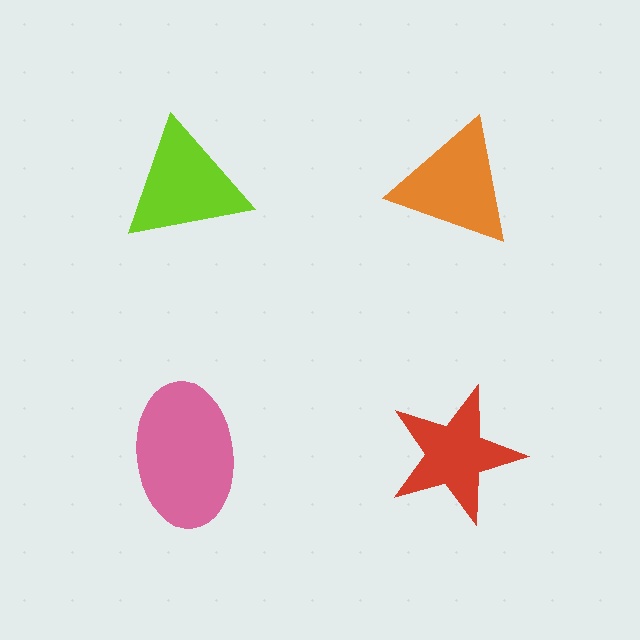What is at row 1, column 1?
A lime triangle.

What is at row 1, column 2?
An orange triangle.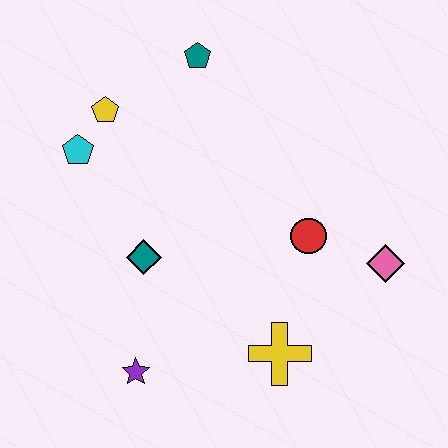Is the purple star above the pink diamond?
No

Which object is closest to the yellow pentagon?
The cyan pentagon is closest to the yellow pentagon.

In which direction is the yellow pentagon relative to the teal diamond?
The yellow pentagon is above the teal diamond.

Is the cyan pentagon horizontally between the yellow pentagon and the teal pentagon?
No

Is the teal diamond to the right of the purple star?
Yes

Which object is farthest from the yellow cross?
The teal pentagon is farthest from the yellow cross.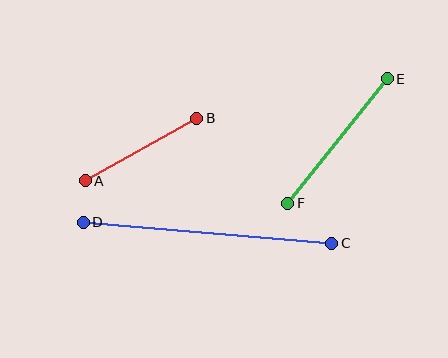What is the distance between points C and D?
The distance is approximately 249 pixels.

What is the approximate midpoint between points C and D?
The midpoint is at approximately (208, 233) pixels.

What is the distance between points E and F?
The distance is approximately 159 pixels.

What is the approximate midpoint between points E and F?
The midpoint is at approximately (338, 141) pixels.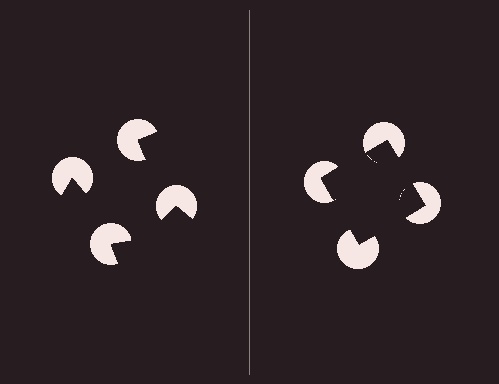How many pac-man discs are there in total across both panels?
8 — 4 on each side.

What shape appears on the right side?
An illusory square.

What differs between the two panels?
The pac-man discs are positioned identically on both sides; only the wedge orientations differ. On the right they align to a square; on the left they are misaligned.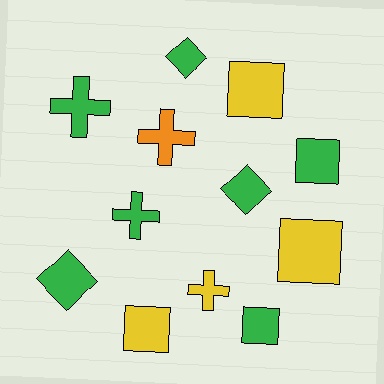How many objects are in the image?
There are 12 objects.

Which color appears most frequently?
Green, with 7 objects.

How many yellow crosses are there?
There is 1 yellow cross.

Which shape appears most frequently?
Square, with 5 objects.